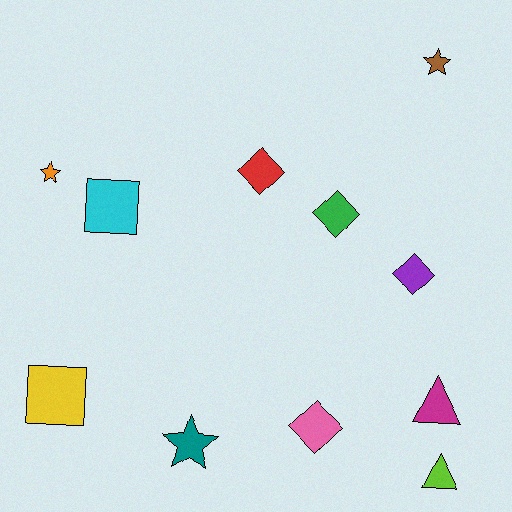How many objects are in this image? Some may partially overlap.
There are 11 objects.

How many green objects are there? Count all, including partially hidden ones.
There is 1 green object.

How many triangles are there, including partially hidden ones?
There are 2 triangles.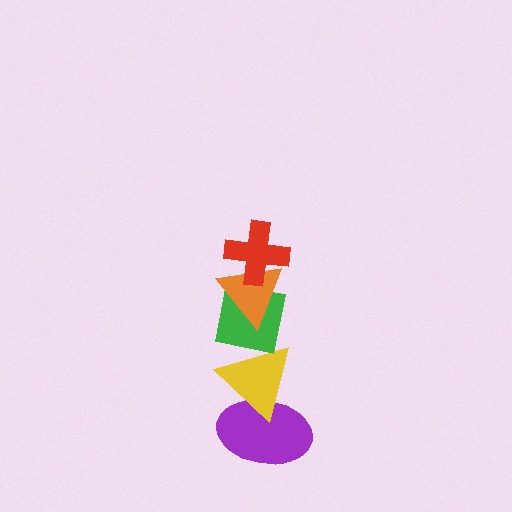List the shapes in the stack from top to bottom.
From top to bottom: the red cross, the orange triangle, the green square, the yellow triangle, the purple ellipse.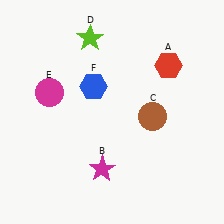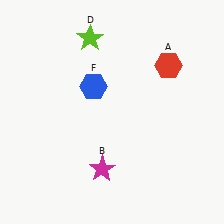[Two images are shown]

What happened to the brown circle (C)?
The brown circle (C) was removed in Image 2. It was in the bottom-right area of Image 1.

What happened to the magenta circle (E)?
The magenta circle (E) was removed in Image 2. It was in the top-left area of Image 1.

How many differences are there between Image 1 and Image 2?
There are 2 differences between the two images.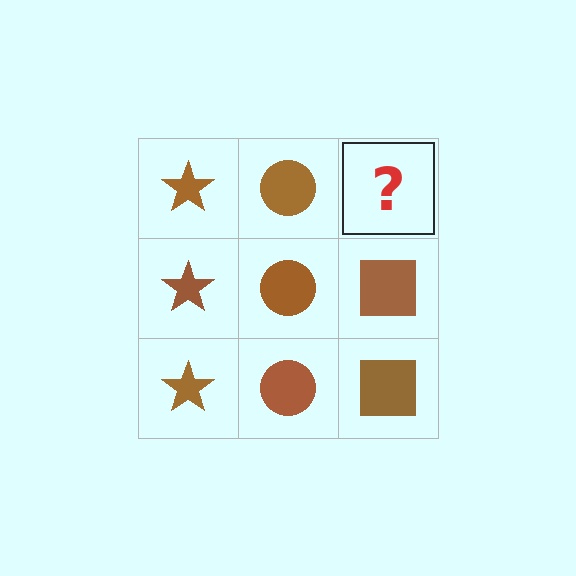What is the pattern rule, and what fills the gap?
The rule is that each column has a consistent shape. The gap should be filled with a brown square.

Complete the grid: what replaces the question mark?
The question mark should be replaced with a brown square.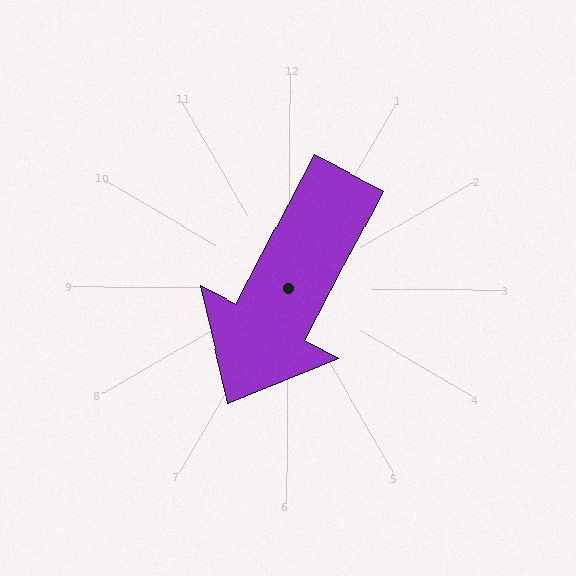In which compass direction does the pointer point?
Southwest.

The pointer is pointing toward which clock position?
Roughly 7 o'clock.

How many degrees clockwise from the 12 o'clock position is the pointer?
Approximately 207 degrees.